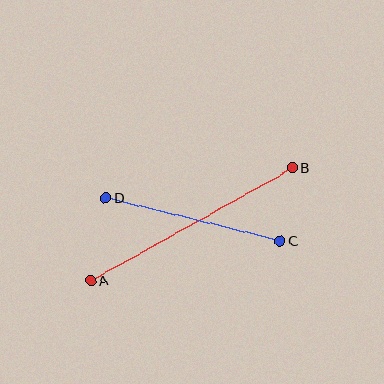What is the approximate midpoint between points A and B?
The midpoint is at approximately (192, 224) pixels.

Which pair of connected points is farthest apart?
Points A and B are farthest apart.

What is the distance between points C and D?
The distance is approximately 179 pixels.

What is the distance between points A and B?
The distance is approximately 231 pixels.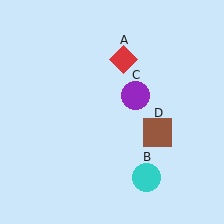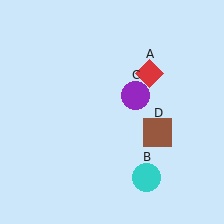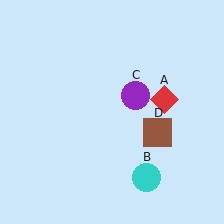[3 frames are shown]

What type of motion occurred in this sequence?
The red diamond (object A) rotated clockwise around the center of the scene.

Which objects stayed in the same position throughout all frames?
Cyan circle (object B) and purple circle (object C) and brown square (object D) remained stationary.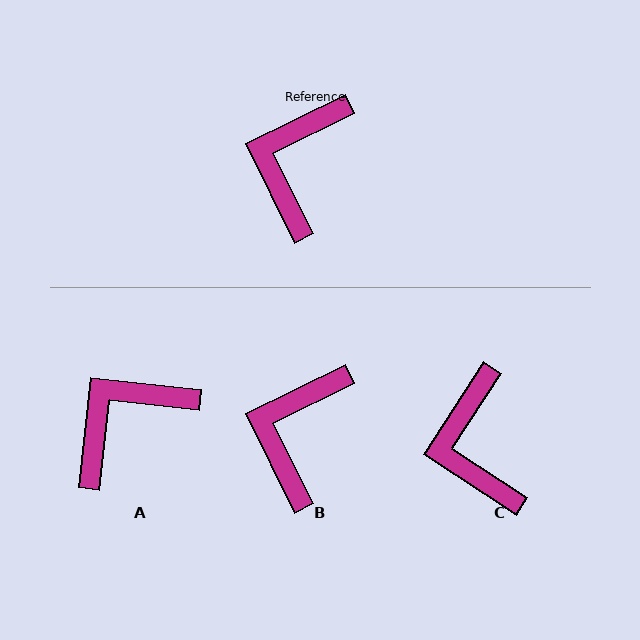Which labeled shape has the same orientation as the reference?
B.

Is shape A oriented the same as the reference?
No, it is off by about 33 degrees.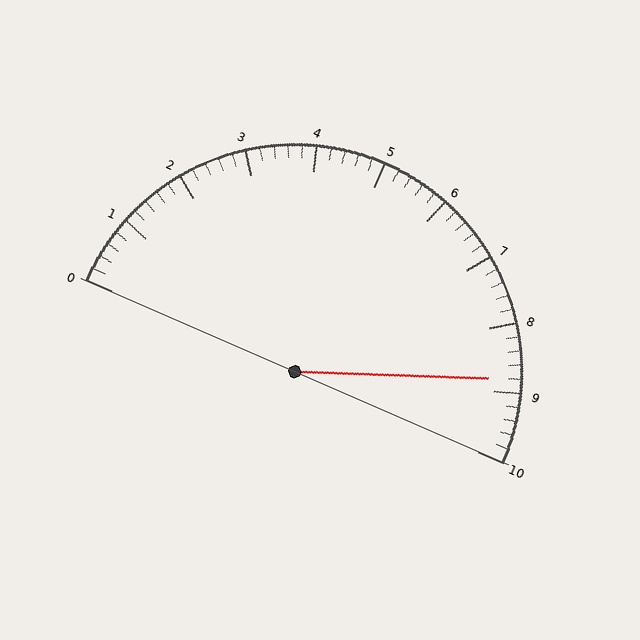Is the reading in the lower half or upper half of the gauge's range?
The reading is in the upper half of the range (0 to 10).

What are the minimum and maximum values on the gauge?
The gauge ranges from 0 to 10.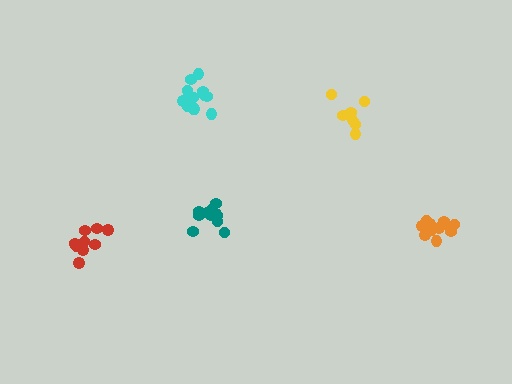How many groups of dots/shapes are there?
There are 5 groups.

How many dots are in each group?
Group 1: 12 dots, Group 2: 13 dots, Group 3: 10 dots, Group 4: 13 dots, Group 5: 8 dots (56 total).